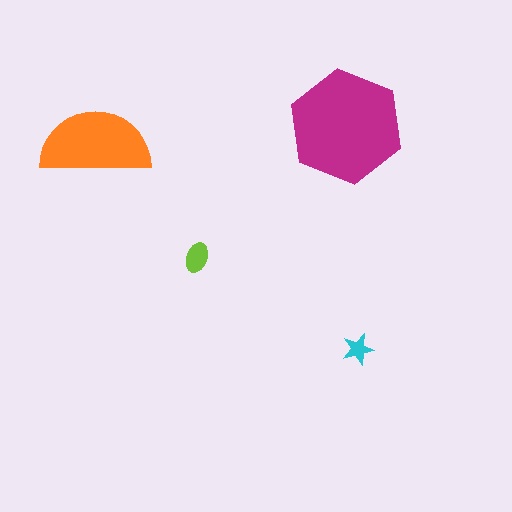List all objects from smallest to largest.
The cyan star, the lime ellipse, the orange semicircle, the magenta hexagon.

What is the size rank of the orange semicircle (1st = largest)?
2nd.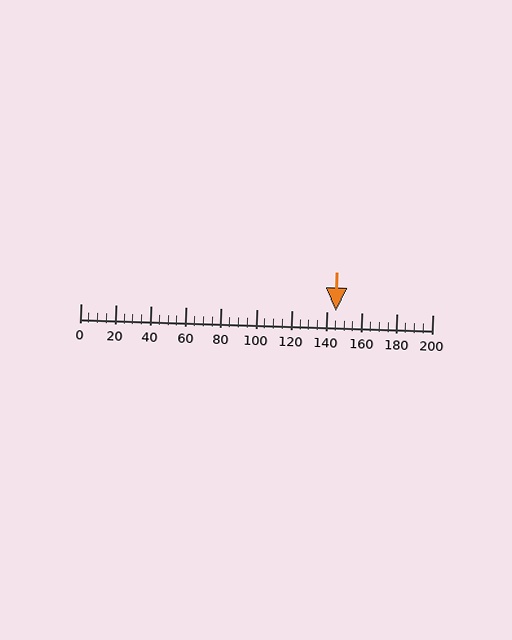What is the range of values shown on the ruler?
The ruler shows values from 0 to 200.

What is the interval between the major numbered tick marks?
The major tick marks are spaced 20 units apart.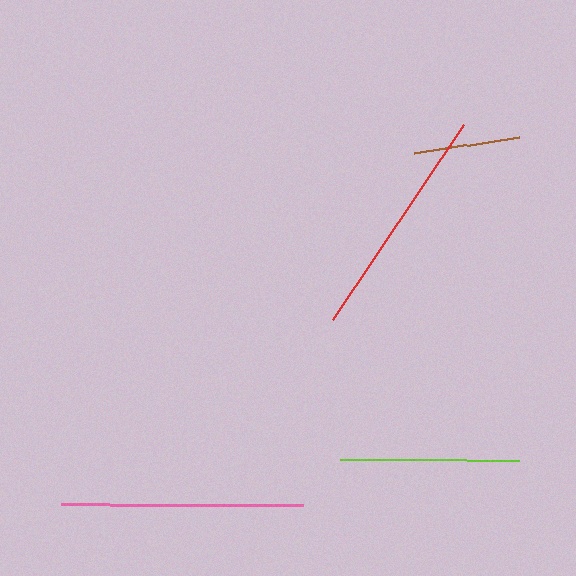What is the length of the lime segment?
The lime segment is approximately 179 pixels long.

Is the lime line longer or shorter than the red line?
The red line is longer than the lime line.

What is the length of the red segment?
The red segment is approximately 235 pixels long.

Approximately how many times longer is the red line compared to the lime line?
The red line is approximately 1.3 times the length of the lime line.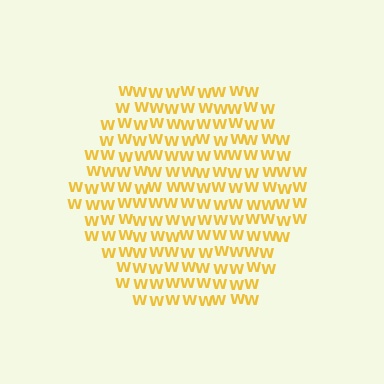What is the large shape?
The large shape is a hexagon.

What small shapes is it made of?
It is made of small letter W's.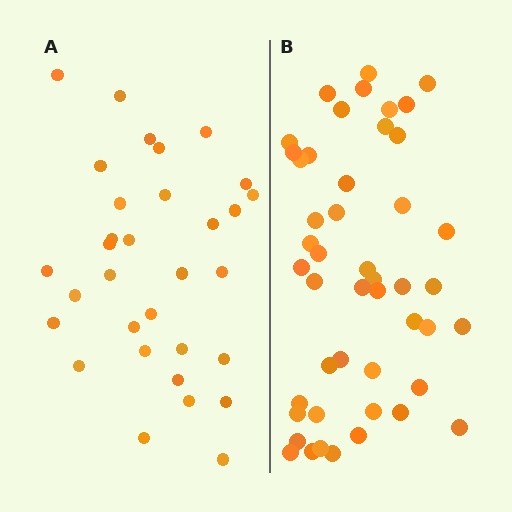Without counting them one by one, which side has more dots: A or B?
Region B (the right region) has more dots.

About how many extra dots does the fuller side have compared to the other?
Region B has approximately 15 more dots than region A.